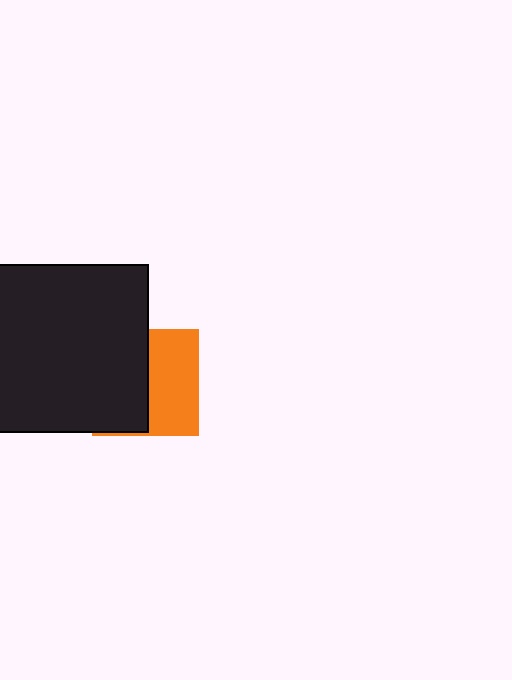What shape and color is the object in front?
The object in front is a black square.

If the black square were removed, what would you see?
You would see the complete orange square.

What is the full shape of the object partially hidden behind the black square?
The partially hidden object is an orange square.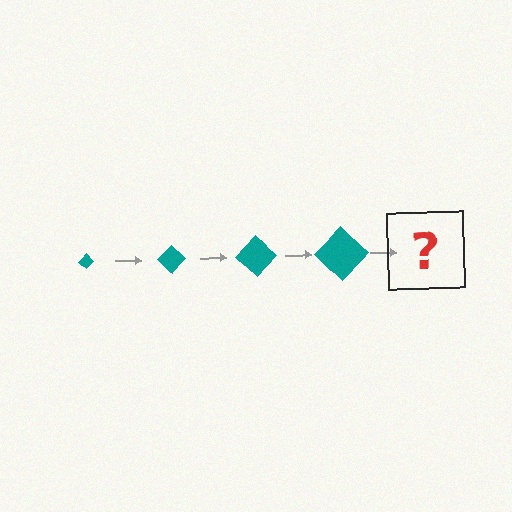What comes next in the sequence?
The next element should be a teal diamond, larger than the previous one.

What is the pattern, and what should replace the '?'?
The pattern is that the diamond gets progressively larger each step. The '?' should be a teal diamond, larger than the previous one.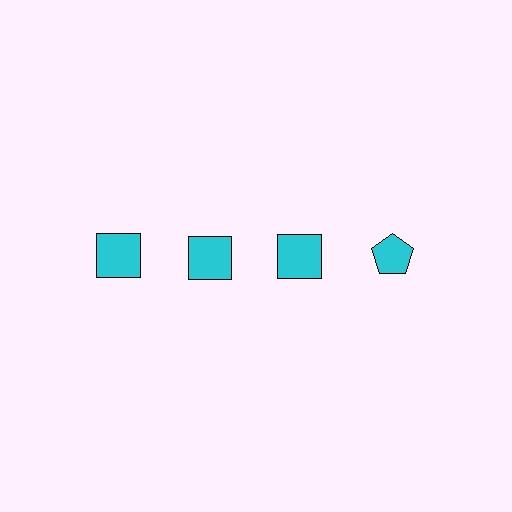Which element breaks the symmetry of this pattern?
The cyan pentagon in the top row, second from right column breaks the symmetry. All other shapes are cyan squares.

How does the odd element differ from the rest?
It has a different shape: pentagon instead of square.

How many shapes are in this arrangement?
There are 4 shapes arranged in a grid pattern.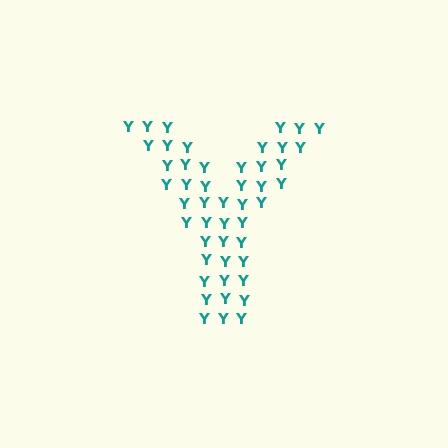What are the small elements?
The small elements are letter Y's.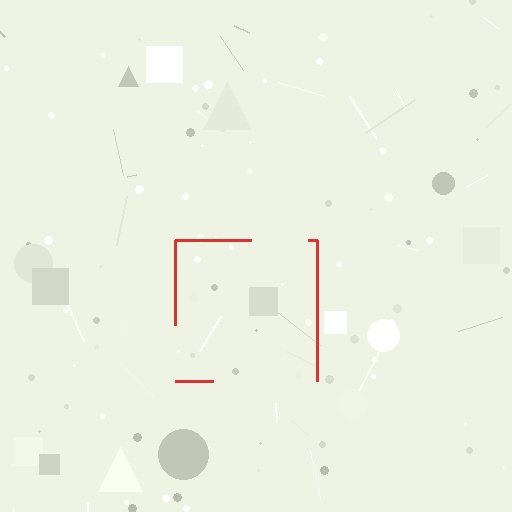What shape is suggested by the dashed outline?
The dashed outline suggests a square.